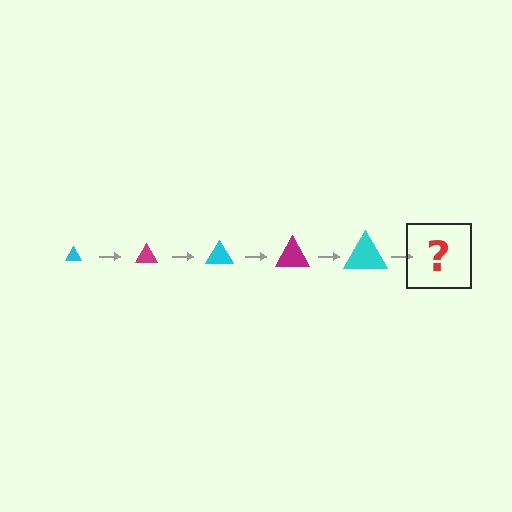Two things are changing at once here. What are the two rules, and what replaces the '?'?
The two rules are that the triangle grows larger each step and the color cycles through cyan and magenta. The '?' should be a magenta triangle, larger than the previous one.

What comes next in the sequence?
The next element should be a magenta triangle, larger than the previous one.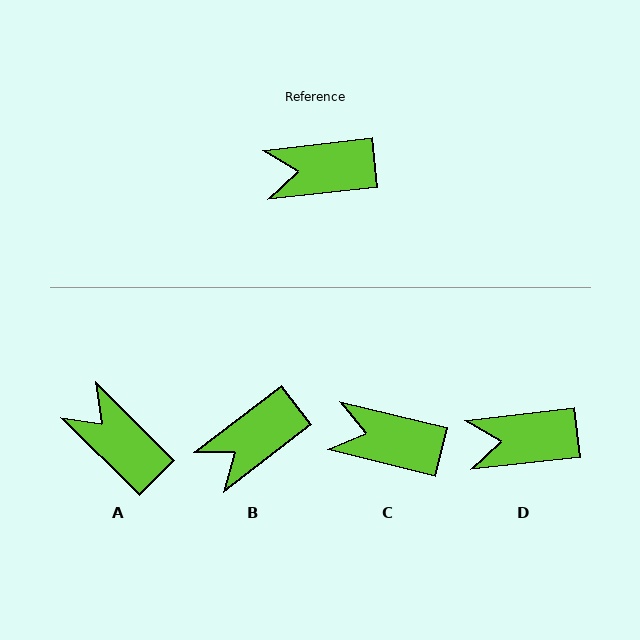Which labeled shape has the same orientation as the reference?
D.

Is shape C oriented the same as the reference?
No, it is off by about 20 degrees.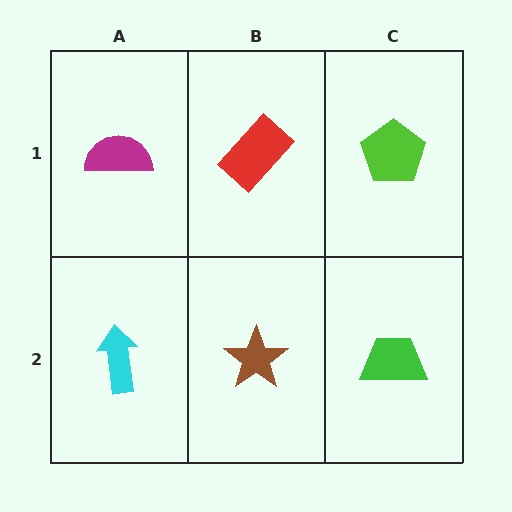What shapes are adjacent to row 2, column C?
A lime pentagon (row 1, column C), a brown star (row 2, column B).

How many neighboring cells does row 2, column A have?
2.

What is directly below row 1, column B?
A brown star.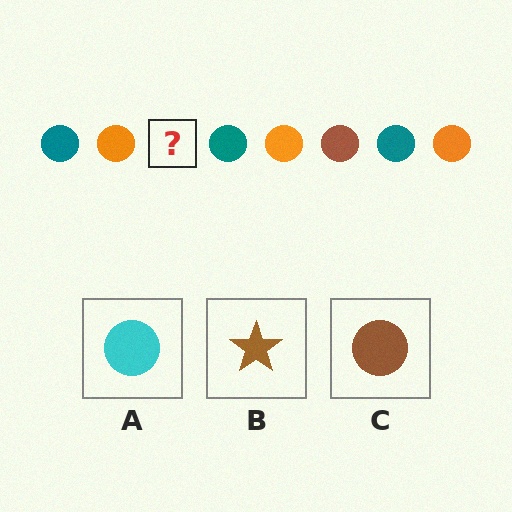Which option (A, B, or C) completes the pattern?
C.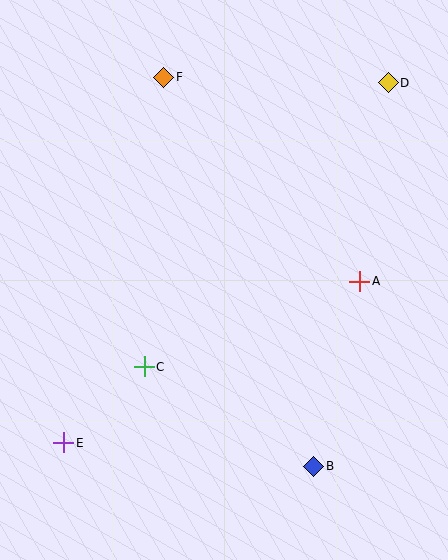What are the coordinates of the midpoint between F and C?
The midpoint between F and C is at (154, 222).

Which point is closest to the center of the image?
Point C at (144, 367) is closest to the center.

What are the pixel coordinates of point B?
Point B is at (314, 466).